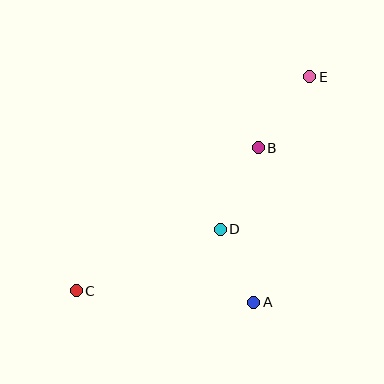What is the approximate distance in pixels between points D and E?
The distance between D and E is approximately 177 pixels.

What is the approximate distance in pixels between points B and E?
The distance between B and E is approximately 88 pixels.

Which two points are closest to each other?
Points A and D are closest to each other.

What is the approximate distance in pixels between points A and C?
The distance between A and C is approximately 178 pixels.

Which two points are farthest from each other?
Points C and E are farthest from each other.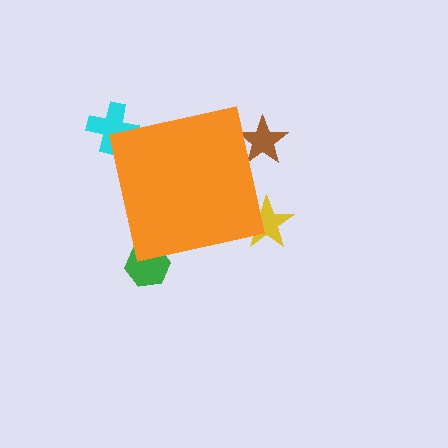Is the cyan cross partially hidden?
Yes, the cyan cross is partially hidden behind the orange square.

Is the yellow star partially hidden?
Yes, the yellow star is partially hidden behind the orange square.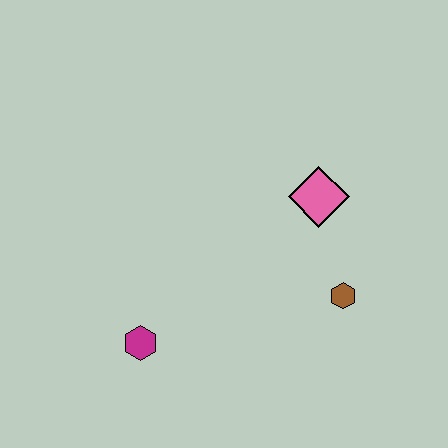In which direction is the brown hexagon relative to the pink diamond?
The brown hexagon is below the pink diamond.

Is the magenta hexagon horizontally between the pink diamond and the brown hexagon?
No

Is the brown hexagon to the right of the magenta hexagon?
Yes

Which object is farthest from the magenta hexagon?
The pink diamond is farthest from the magenta hexagon.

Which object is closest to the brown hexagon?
The pink diamond is closest to the brown hexagon.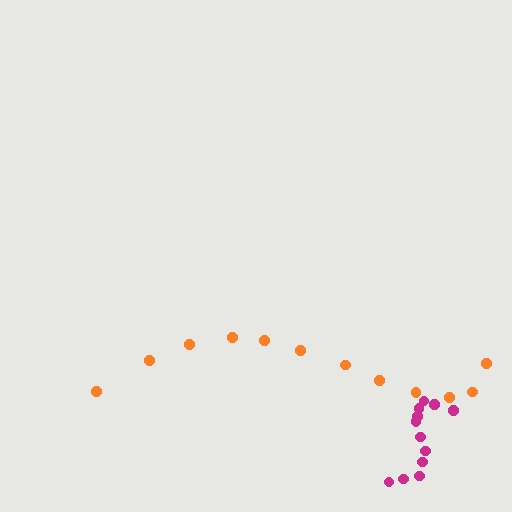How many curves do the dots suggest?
There are 2 distinct paths.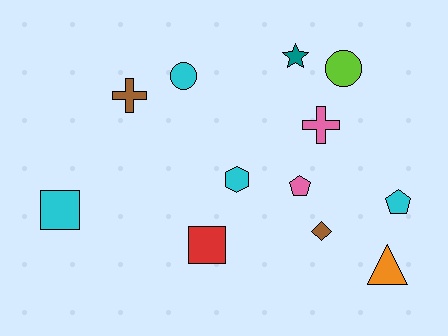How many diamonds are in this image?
There is 1 diamond.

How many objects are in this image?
There are 12 objects.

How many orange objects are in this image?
There is 1 orange object.